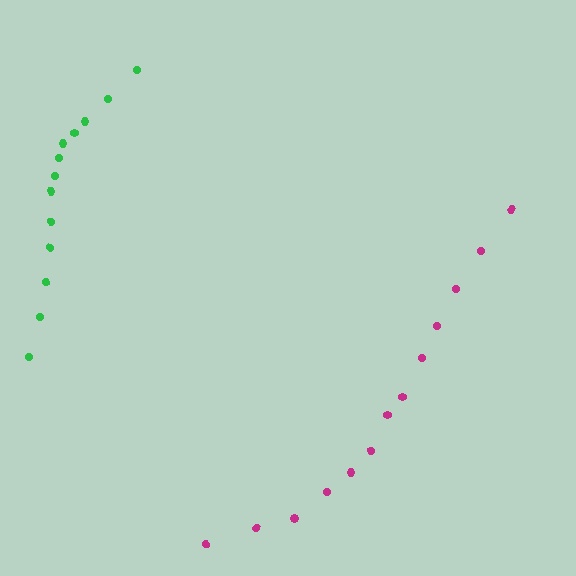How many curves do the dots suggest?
There are 2 distinct paths.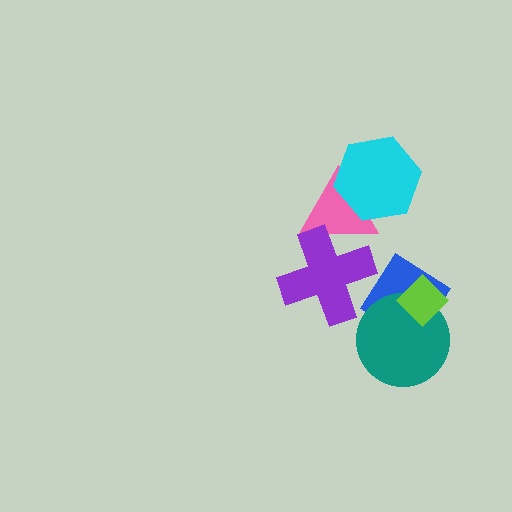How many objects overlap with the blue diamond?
2 objects overlap with the blue diamond.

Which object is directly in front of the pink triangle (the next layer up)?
The purple cross is directly in front of the pink triangle.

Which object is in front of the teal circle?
The lime diamond is in front of the teal circle.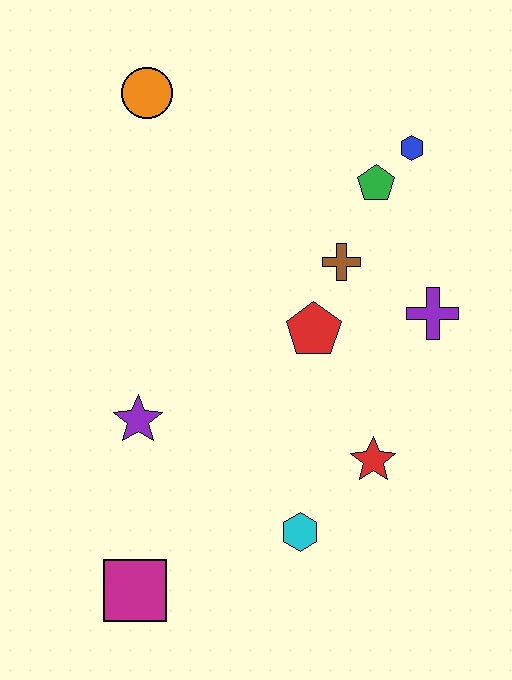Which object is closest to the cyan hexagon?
The red star is closest to the cyan hexagon.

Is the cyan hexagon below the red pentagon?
Yes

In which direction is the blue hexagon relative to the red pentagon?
The blue hexagon is above the red pentagon.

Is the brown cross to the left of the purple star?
No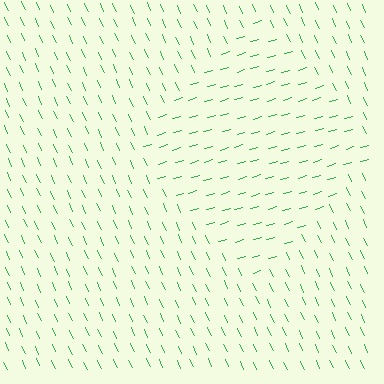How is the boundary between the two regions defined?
The boundary is defined purely by a change in line orientation (approximately 82 degrees difference). All lines are the same color and thickness.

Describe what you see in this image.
The image is filled with small green line segments. A diamond region in the image has lines oriented differently from the surrounding lines, creating a visible texture boundary.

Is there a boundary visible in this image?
Yes, there is a texture boundary formed by a change in line orientation.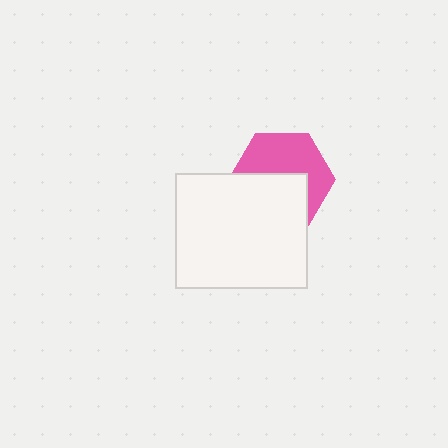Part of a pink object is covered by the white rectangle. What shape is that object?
It is a hexagon.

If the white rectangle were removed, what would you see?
You would see the complete pink hexagon.